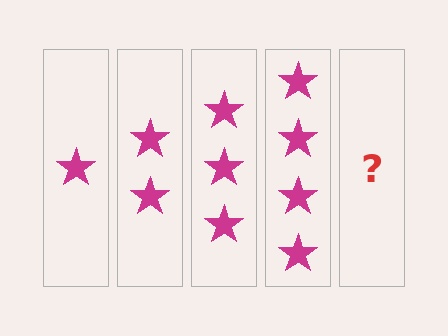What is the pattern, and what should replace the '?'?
The pattern is that each step adds one more star. The '?' should be 5 stars.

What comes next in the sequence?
The next element should be 5 stars.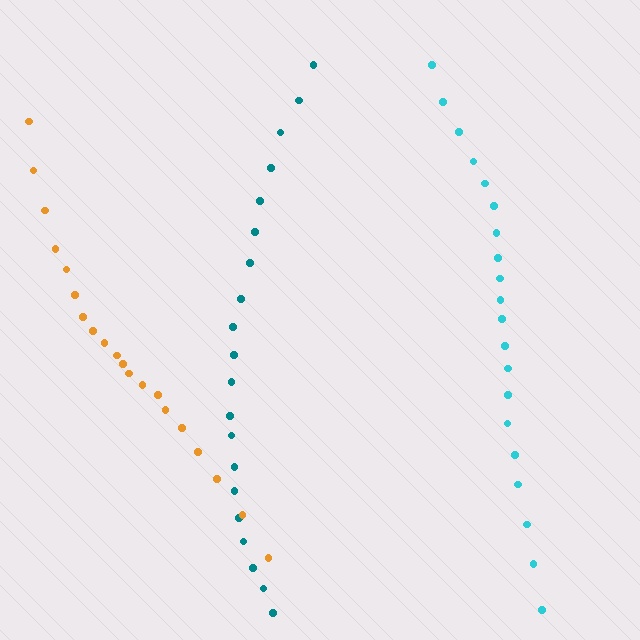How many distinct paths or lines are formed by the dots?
There are 3 distinct paths.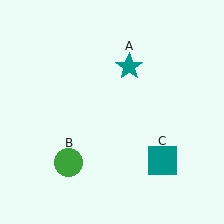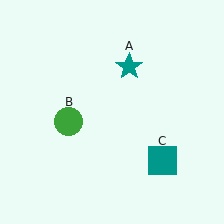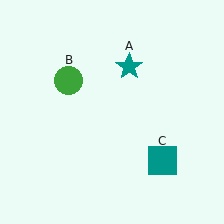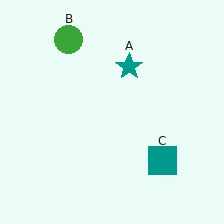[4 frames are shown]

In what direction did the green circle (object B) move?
The green circle (object B) moved up.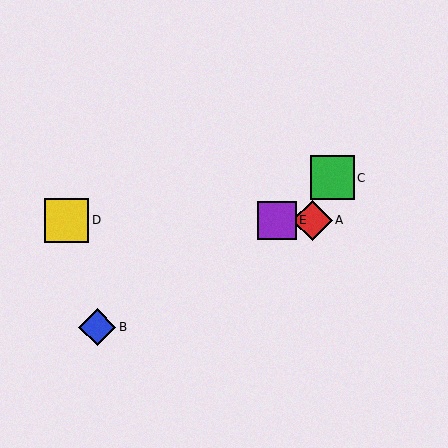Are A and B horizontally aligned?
No, A is at y≈220 and B is at y≈327.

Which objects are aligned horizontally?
Objects A, D, E are aligned horizontally.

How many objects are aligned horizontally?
3 objects (A, D, E) are aligned horizontally.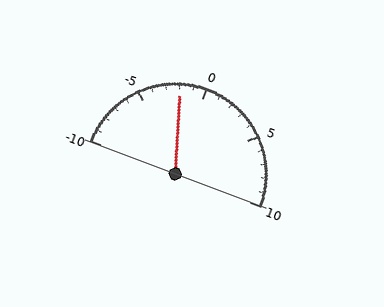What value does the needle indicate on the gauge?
The needle indicates approximately -2.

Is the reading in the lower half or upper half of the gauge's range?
The reading is in the lower half of the range (-10 to 10).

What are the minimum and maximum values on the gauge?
The gauge ranges from -10 to 10.